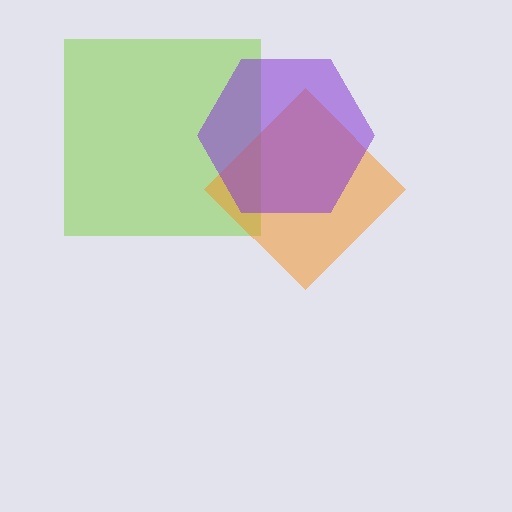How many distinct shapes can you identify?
There are 3 distinct shapes: a lime square, an orange diamond, a purple hexagon.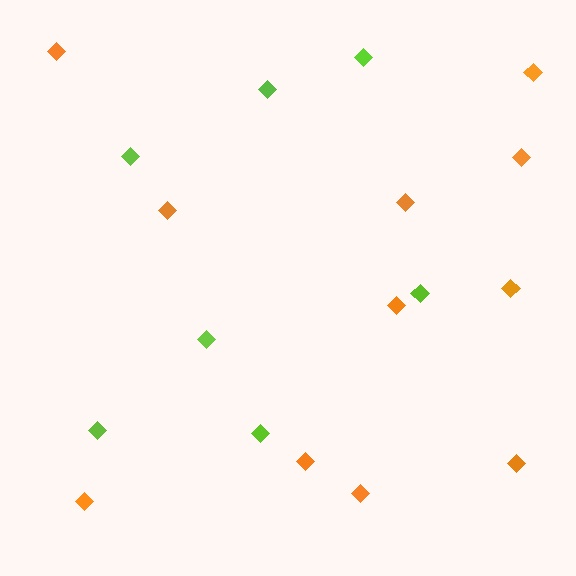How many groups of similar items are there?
There are 2 groups: one group of orange diamonds (11) and one group of lime diamonds (7).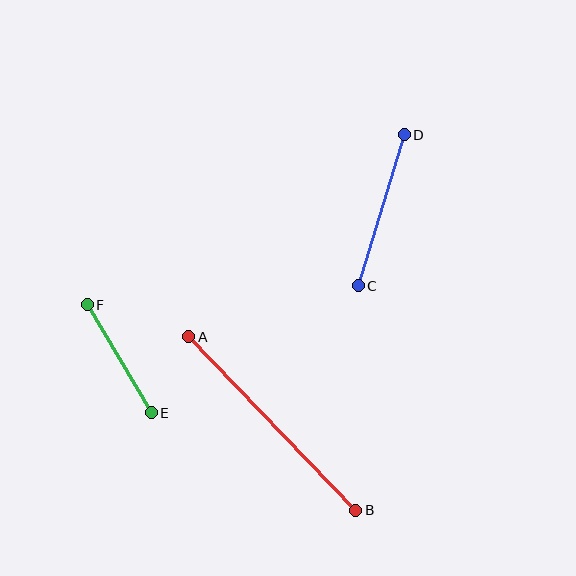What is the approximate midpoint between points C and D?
The midpoint is at approximately (381, 210) pixels.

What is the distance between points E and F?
The distance is approximately 126 pixels.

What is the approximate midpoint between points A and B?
The midpoint is at approximately (272, 424) pixels.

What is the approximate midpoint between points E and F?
The midpoint is at approximately (119, 359) pixels.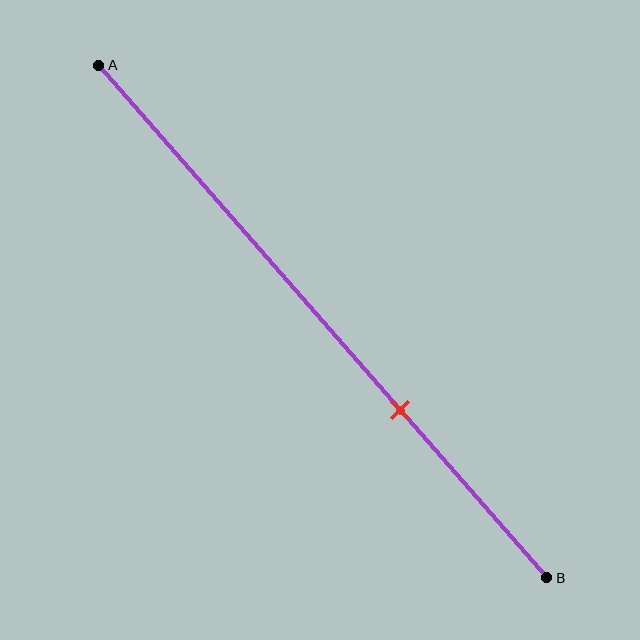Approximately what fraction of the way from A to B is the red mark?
The red mark is approximately 65% of the way from A to B.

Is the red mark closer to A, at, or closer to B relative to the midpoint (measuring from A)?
The red mark is closer to point B than the midpoint of segment AB.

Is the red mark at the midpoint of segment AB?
No, the mark is at about 65% from A, not at the 50% midpoint.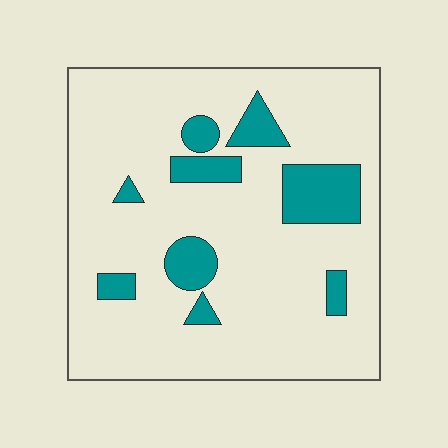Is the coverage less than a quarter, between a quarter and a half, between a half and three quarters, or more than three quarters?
Less than a quarter.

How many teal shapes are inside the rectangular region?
9.